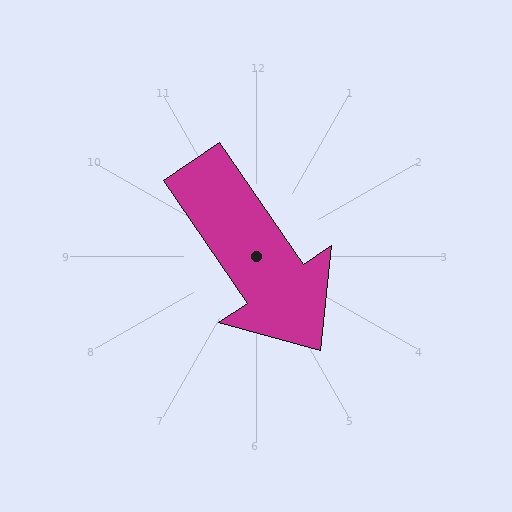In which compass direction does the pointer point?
Southeast.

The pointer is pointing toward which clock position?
Roughly 5 o'clock.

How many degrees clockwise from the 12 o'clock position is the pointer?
Approximately 146 degrees.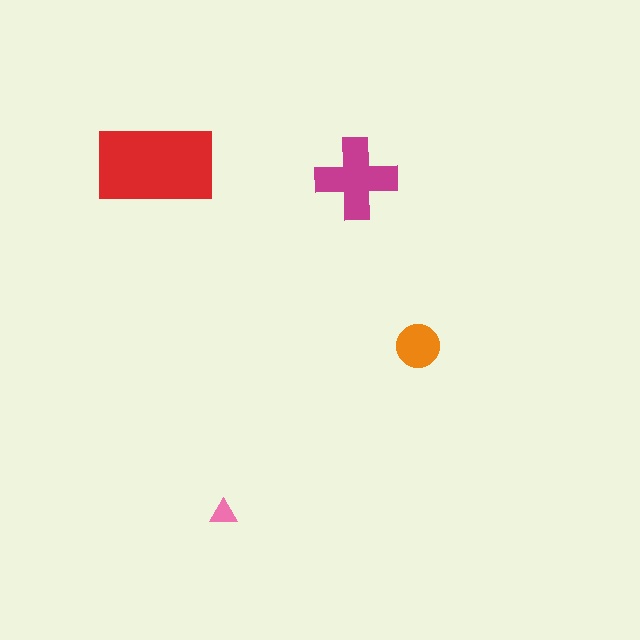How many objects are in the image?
There are 4 objects in the image.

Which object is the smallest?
The pink triangle.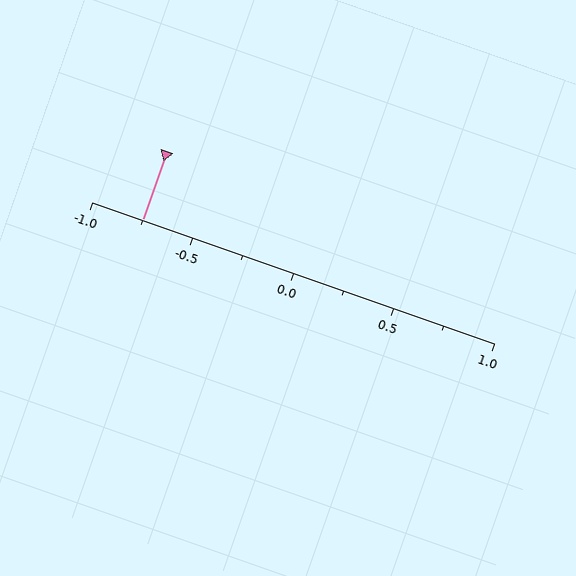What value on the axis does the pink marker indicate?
The marker indicates approximately -0.75.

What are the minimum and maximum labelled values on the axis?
The axis runs from -1.0 to 1.0.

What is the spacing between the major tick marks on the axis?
The major ticks are spaced 0.5 apart.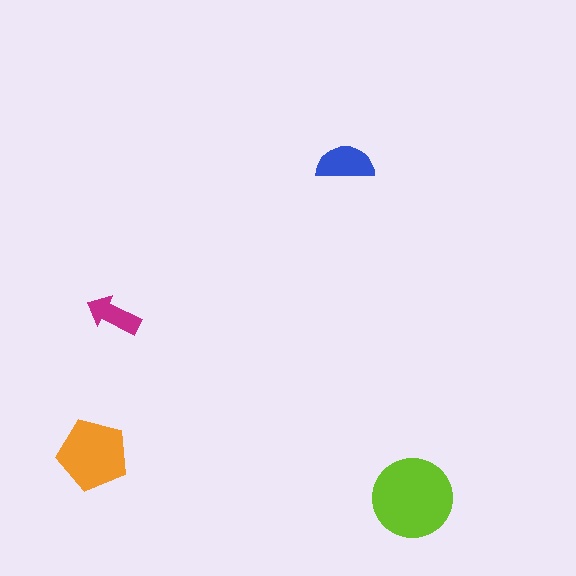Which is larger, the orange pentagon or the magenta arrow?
The orange pentagon.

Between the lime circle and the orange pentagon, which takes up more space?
The lime circle.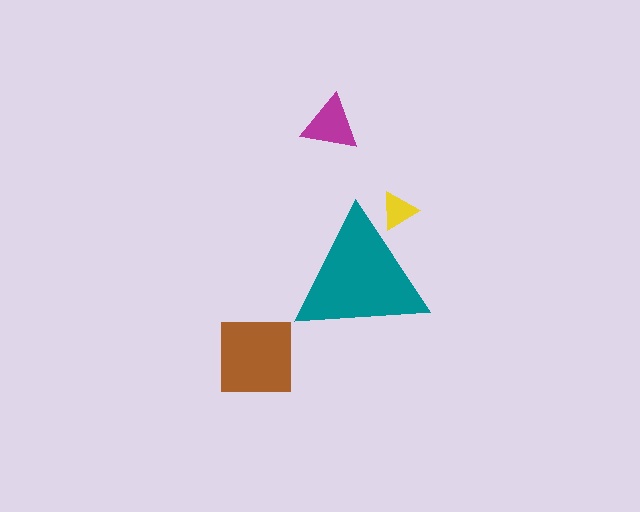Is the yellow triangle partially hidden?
Yes, the yellow triangle is partially hidden behind the teal triangle.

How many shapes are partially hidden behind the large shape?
1 shape is partially hidden.